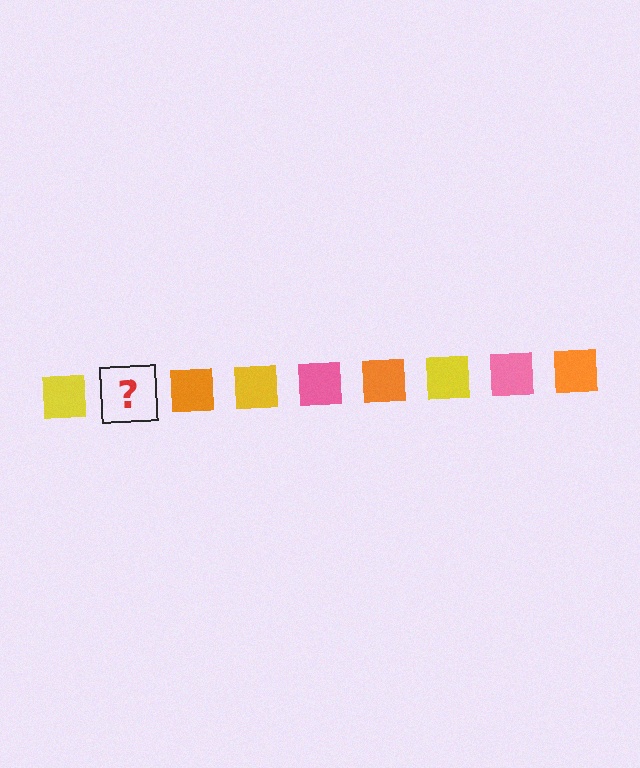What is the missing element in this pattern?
The missing element is a pink square.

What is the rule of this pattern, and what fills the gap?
The rule is that the pattern cycles through yellow, pink, orange squares. The gap should be filled with a pink square.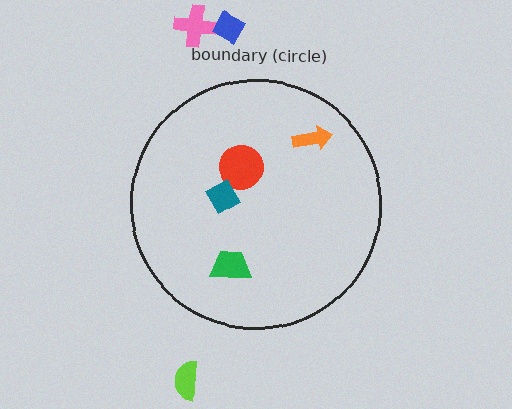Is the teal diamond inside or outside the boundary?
Inside.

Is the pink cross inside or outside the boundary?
Outside.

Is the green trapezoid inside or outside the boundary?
Inside.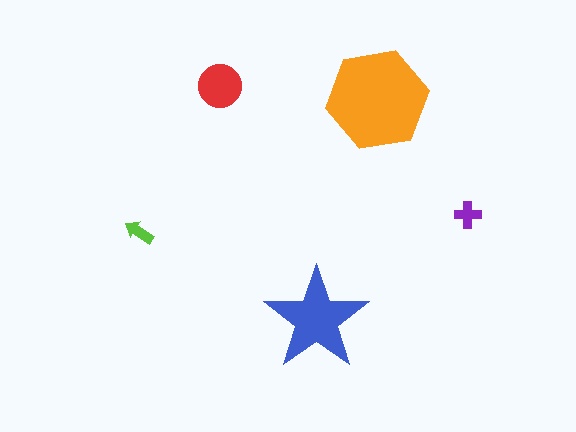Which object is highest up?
The red circle is topmost.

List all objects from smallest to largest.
The lime arrow, the purple cross, the red circle, the blue star, the orange hexagon.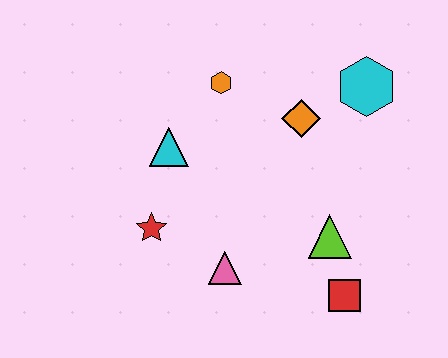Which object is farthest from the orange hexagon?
The red square is farthest from the orange hexagon.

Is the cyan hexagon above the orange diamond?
Yes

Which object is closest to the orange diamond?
The cyan hexagon is closest to the orange diamond.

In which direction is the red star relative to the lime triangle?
The red star is to the left of the lime triangle.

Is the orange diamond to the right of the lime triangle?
No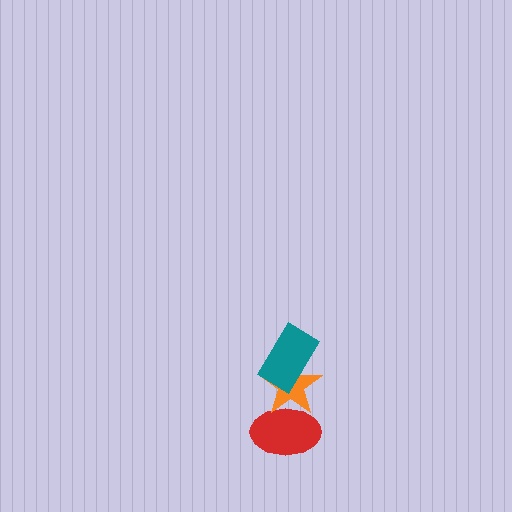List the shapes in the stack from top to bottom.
From top to bottom: the teal rectangle, the orange star, the red ellipse.